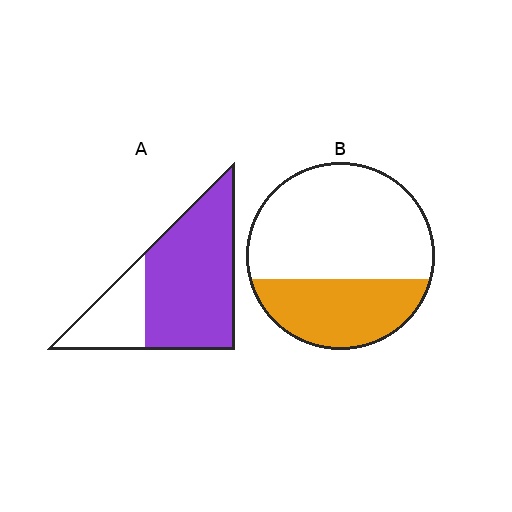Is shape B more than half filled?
No.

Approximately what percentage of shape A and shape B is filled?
A is approximately 75% and B is approximately 35%.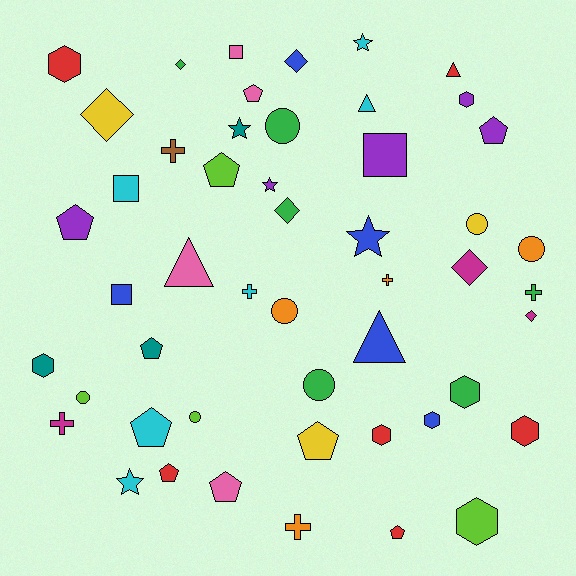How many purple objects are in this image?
There are 5 purple objects.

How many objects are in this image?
There are 50 objects.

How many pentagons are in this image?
There are 10 pentagons.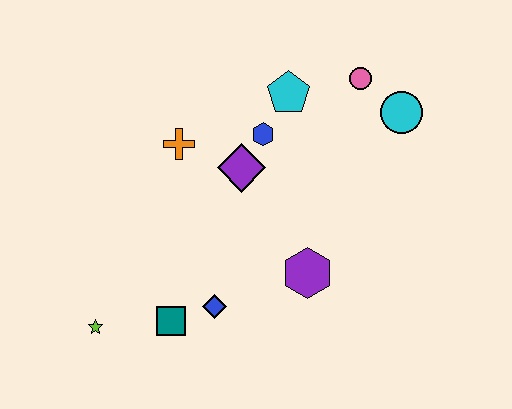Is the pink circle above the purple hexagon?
Yes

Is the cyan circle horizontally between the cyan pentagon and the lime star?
No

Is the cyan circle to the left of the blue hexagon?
No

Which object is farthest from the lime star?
The cyan circle is farthest from the lime star.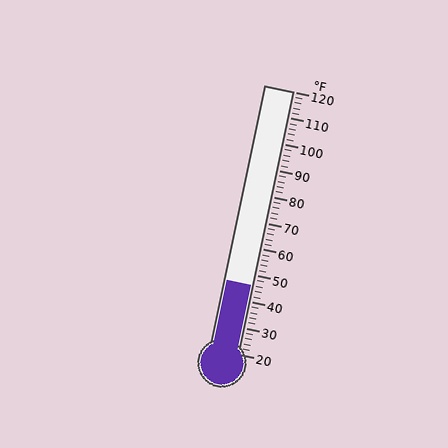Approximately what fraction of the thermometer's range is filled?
The thermometer is filled to approximately 25% of its range.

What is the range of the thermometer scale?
The thermometer scale ranges from 20°F to 120°F.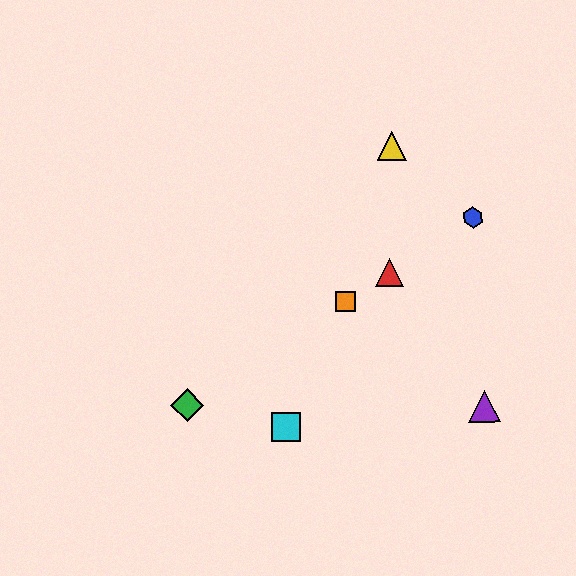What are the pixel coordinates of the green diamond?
The green diamond is at (187, 405).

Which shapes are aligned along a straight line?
The red triangle, the blue hexagon, the green diamond, the orange square are aligned along a straight line.